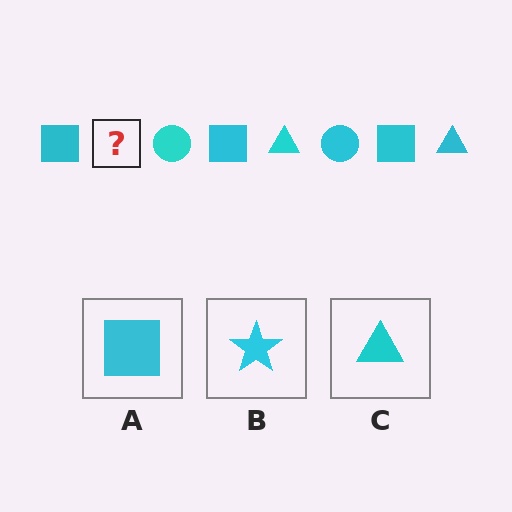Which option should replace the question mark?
Option C.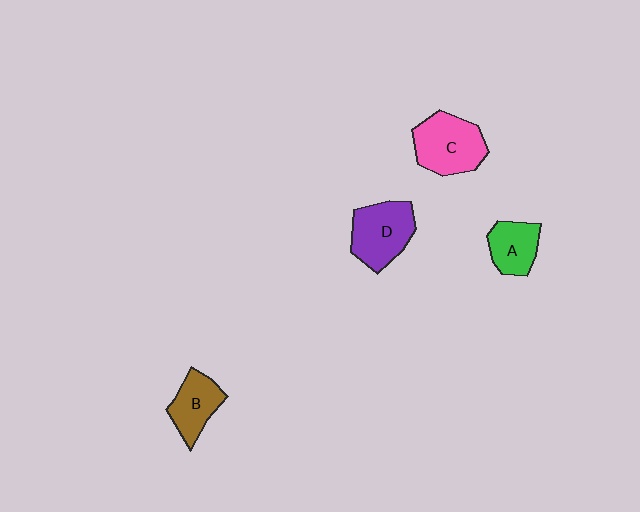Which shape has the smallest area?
Shape A (green).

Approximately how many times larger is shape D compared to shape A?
Approximately 1.5 times.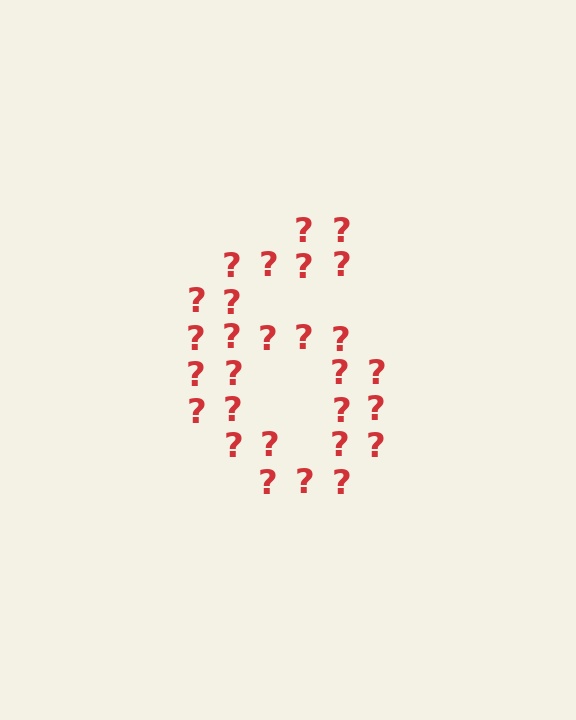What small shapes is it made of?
It is made of small question marks.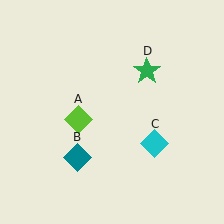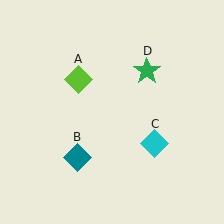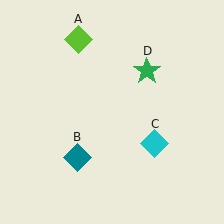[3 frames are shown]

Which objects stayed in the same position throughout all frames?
Teal diamond (object B) and cyan diamond (object C) and green star (object D) remained stationary.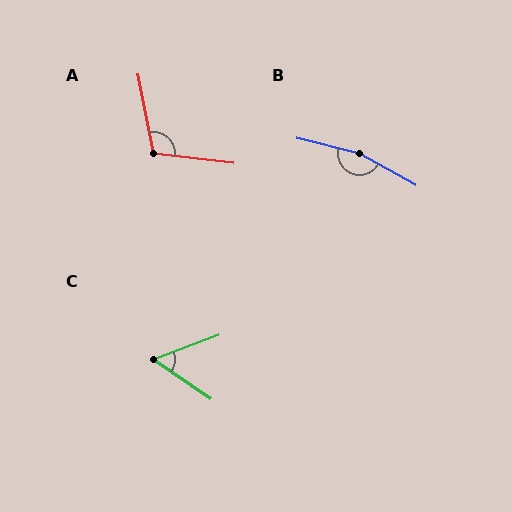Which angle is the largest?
B, at approximately 165 degrees.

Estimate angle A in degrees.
Approximately 107 degrees.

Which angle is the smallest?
C, at approximately 55 degrees.